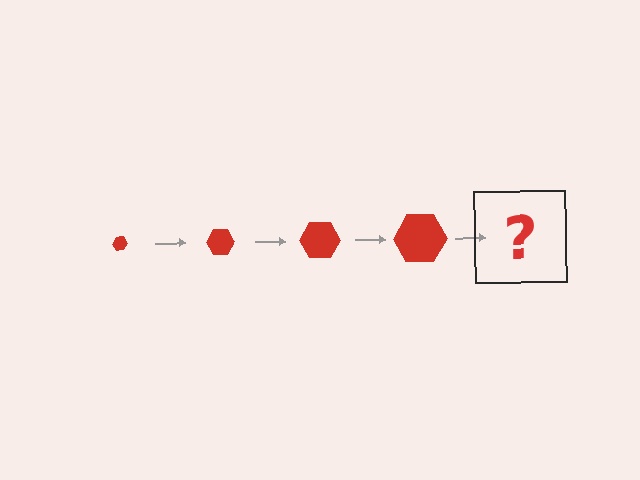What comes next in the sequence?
The next element should be a red hexagon, larger than the previous one.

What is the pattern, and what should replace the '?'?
The pattern is that the hexagon gets progressively larger each step. The '?' should be a red hexagon, larger than the previous one.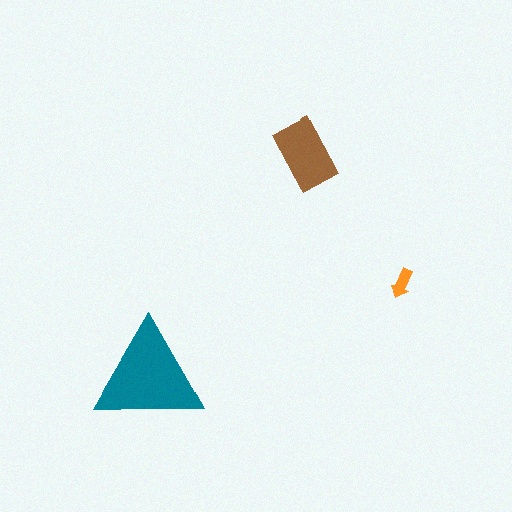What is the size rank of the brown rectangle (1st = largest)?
2nd.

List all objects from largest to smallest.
The teal triangle, the brown rectangle, the orange arrow.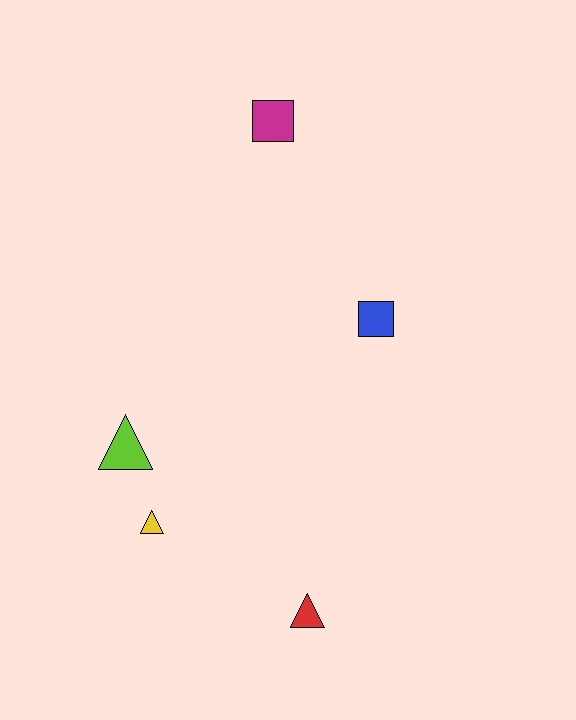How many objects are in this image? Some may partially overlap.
There are 5 objects.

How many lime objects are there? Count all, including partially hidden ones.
There is 1 lime object.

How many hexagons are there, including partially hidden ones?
There are no hexagons.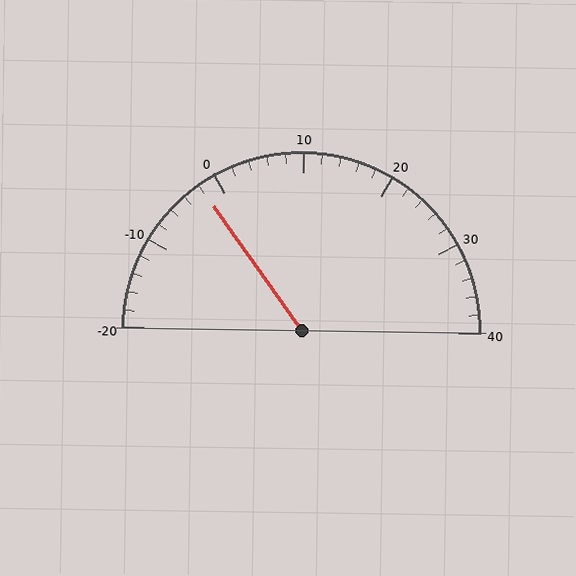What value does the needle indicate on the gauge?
The needle indicates approximately -2.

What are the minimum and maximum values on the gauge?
The gauge ranges from -20 to 40.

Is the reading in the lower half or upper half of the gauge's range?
The reading is in the lower half of the range (-20 to 40).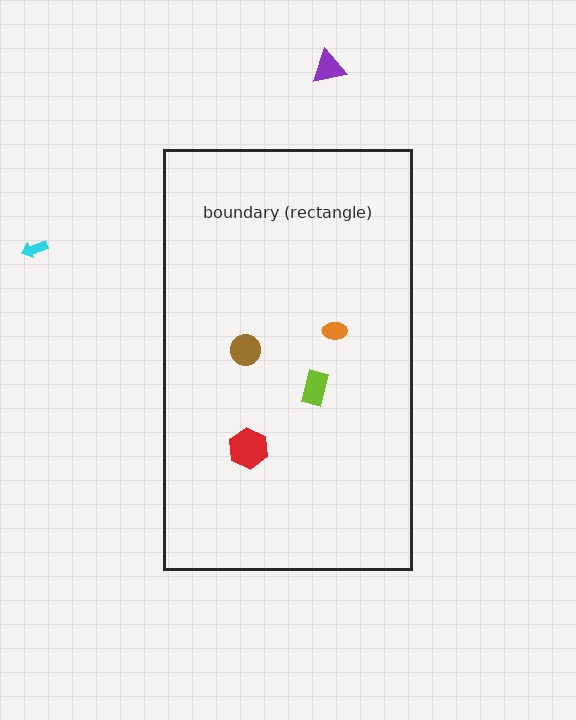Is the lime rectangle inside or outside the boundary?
Inside.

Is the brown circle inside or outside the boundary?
Inside.